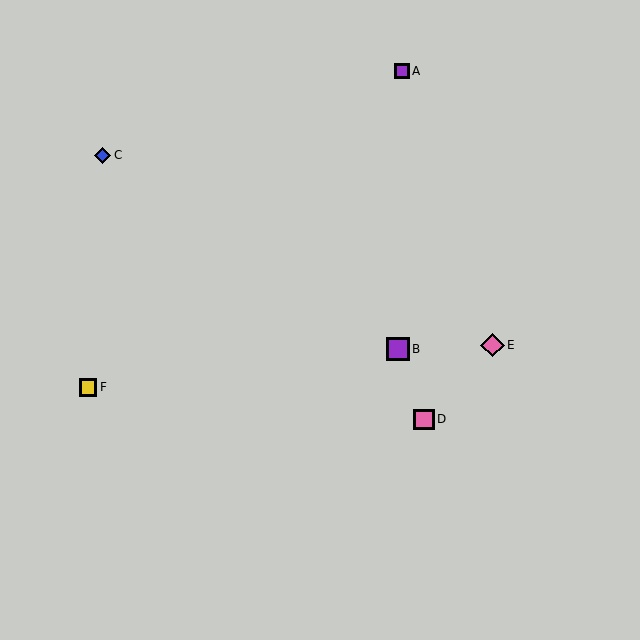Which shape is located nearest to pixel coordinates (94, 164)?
The blue diamond (labeled C) at (102, 155) is nearest to that location.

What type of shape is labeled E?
Shape E is a pink diamond.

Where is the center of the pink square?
The center of the pink square is at (424, 419).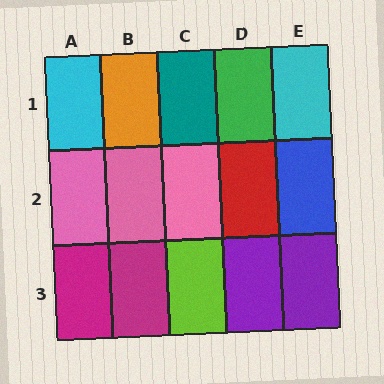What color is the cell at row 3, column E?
Purple.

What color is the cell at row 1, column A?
Cyan.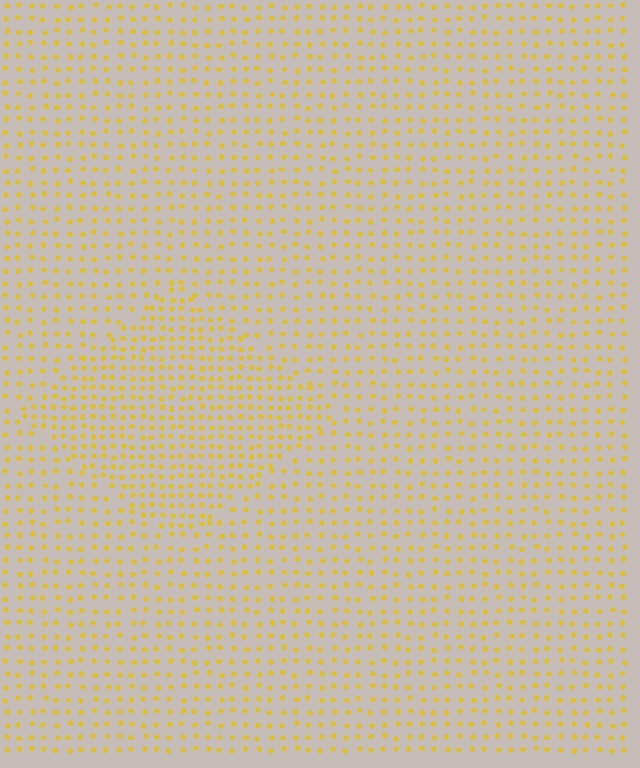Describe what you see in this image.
The image contains small yellow elements arranged at two different densities. A diamond-shaped region is visible where the elements are more densely packed than the surrounding area.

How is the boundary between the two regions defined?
The boundary is defined by a change in element density (approximately 1.6x ratio). All elements are the same color, size, and shape.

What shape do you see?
I see a diamond.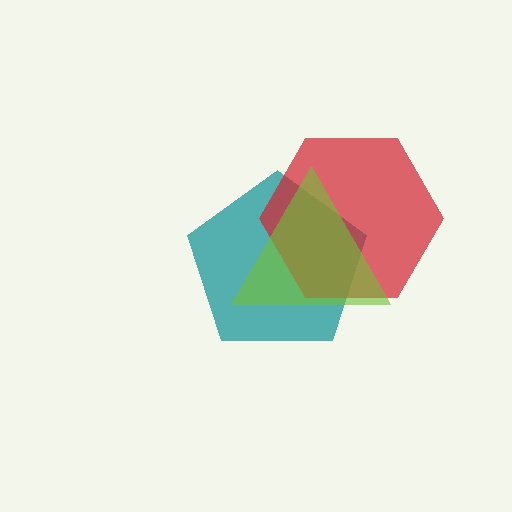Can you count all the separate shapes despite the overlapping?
Yes, there are 3 separate shapes.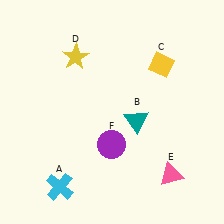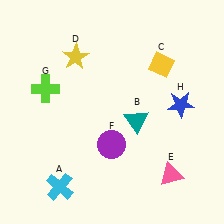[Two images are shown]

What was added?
A lime cross (G), a blue star (H) were added in Image 2.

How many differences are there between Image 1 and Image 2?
There are 2 differences between the two images.